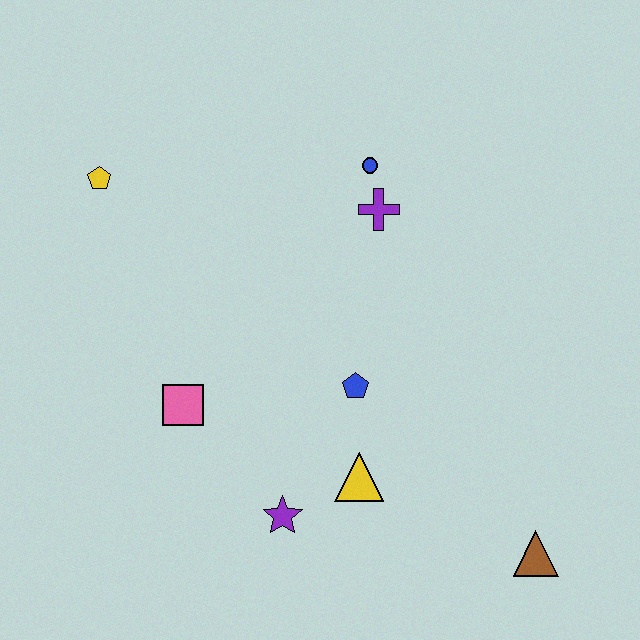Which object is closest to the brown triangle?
The yellow triangle is closest to the brown triangle.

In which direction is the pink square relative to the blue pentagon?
The pink square is to the left of the blue pentagon.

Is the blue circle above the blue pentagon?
Yes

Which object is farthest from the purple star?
The yellow pentagon is farthest from the purple star.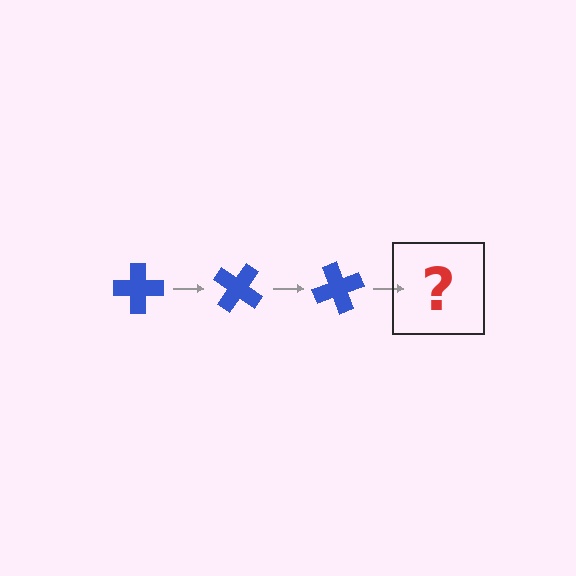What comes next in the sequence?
The next element should be a blue cross rotated 105 degrees.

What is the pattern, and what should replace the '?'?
The pattern is that the cross rotates 35 degrees each step. The '?' should be a blue cross rotated 105 degrees.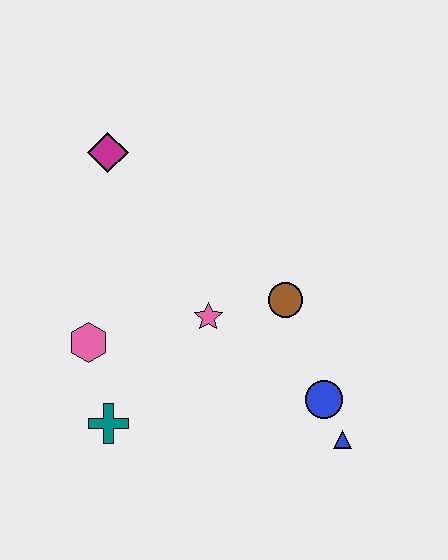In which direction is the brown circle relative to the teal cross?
The brown circle is to the right of the teal cross.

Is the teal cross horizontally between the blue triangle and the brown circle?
No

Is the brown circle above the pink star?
Yes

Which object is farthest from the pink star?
The magenta diamond is farthest from the pink star.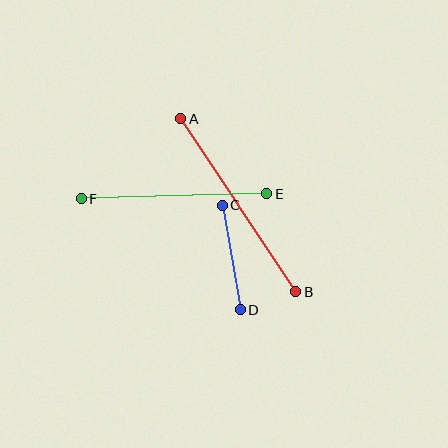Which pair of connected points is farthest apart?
Points A and B are farthest apart.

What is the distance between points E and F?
The distance is approximately 185 pixels.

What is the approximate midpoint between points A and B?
The midpoint is at approximately (238, 205) pixels.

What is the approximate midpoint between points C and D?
The midpoint is at approximately (231, 258) pixels.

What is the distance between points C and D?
The distance is approximately 106 pixels.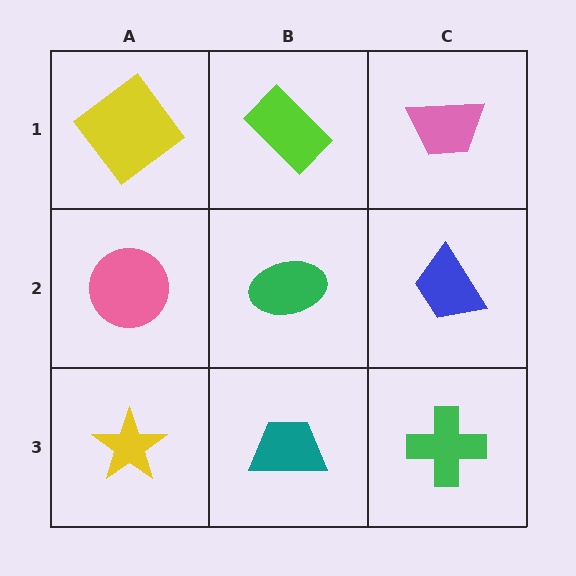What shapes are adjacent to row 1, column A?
A pink circle (row 2, column A), a lime rectangle (row 1, column B).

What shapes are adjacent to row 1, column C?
A blue trapezoid (row 2, column C), a lime rectangle (row 1, column B).